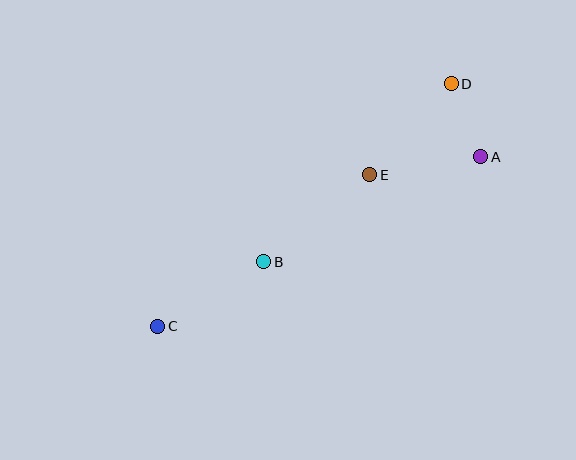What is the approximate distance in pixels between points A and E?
The distance between A and E is approximately 112 pixels.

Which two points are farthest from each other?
Points C and D are farthest from each other.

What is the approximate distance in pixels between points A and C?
The distance between A and C is approximately 365 pixels.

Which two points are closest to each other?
Points A and D are closest to each other.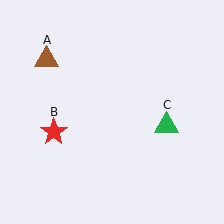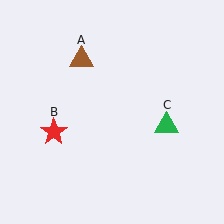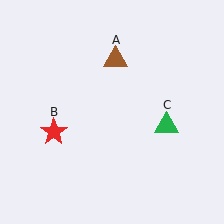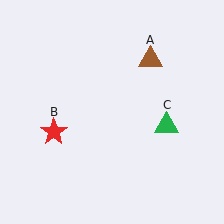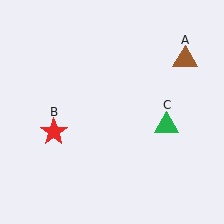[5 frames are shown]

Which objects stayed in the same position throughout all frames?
Red star (object B) and green triangle (object C) remained stationary.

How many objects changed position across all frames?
1 object changed position: brown triangle (object A).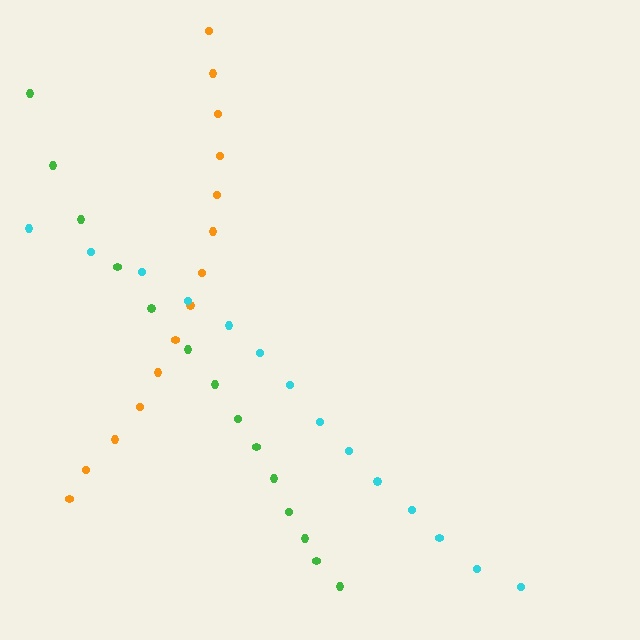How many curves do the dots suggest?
There are 3 distinct paths.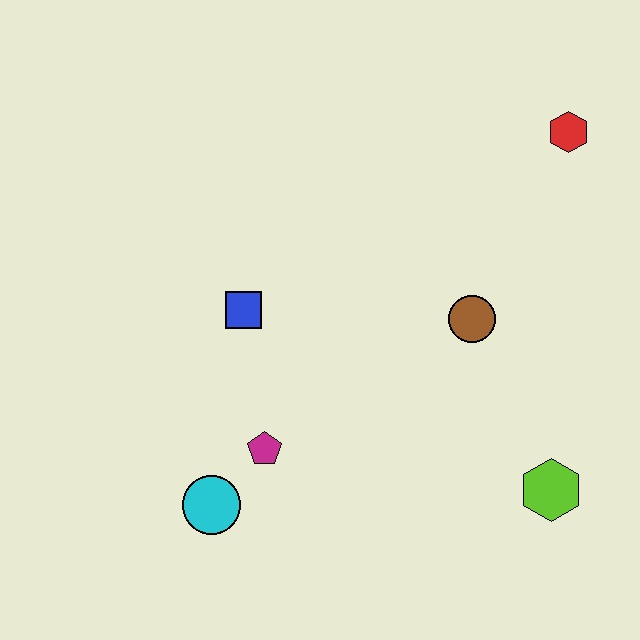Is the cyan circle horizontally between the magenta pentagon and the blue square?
No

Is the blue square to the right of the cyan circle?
Yes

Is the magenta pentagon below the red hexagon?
Yes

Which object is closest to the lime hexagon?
The brown circle is closest to the lime hexagon.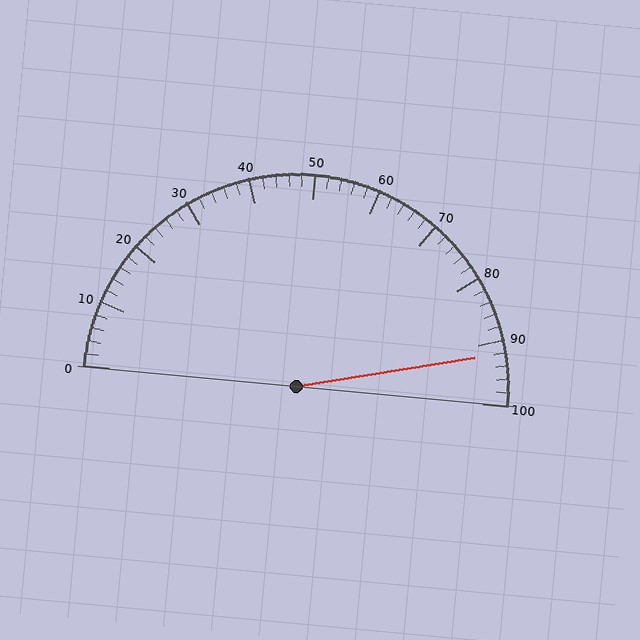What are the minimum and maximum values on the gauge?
The gauge ranges from 0 to 100.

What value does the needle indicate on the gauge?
The needle indicates approximately 92.